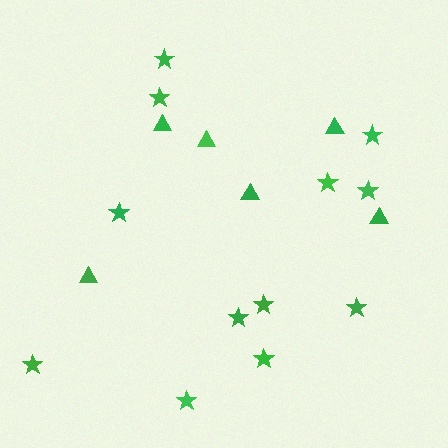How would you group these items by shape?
There are 2 groups: one group of triangles (6) and one group of stars (12).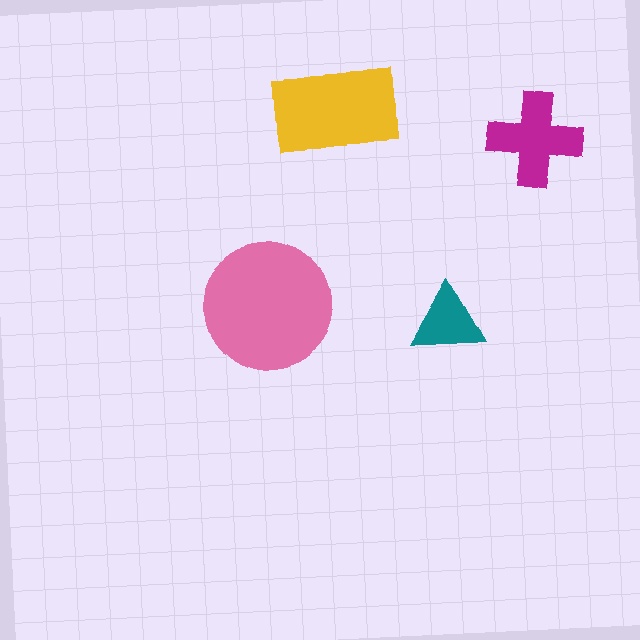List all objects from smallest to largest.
The teal triangle, the magenta cross, the yellow rectangle, the pink circle.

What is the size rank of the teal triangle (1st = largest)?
4th.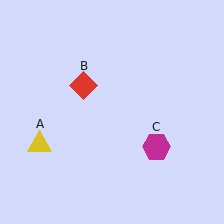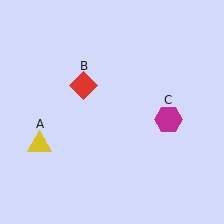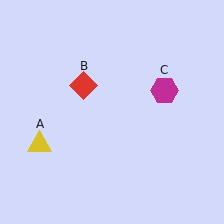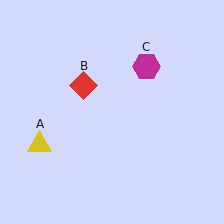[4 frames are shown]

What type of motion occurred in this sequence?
The magenta hexagon (object C) rotated counterclockwise around the center of the scene.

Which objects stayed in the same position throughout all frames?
Yellow triangle (object A) and red diamond (object B) remained stationary.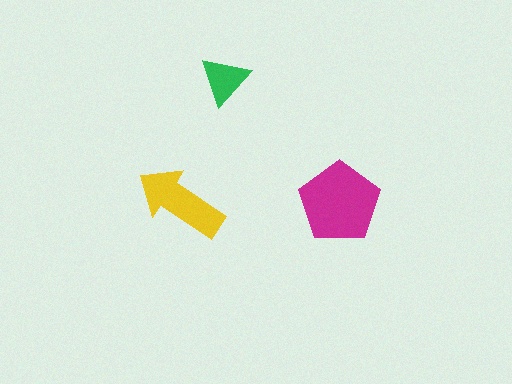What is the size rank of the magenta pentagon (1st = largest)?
1st.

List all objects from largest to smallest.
The magenta pentagon, the yellow arrow, the green triangle.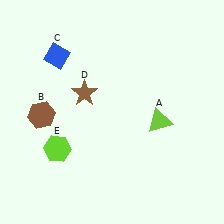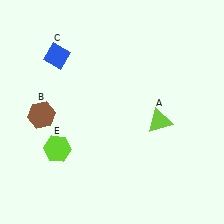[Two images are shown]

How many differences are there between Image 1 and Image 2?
There is 1 difference between the two images.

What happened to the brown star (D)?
The brown star (D) was removed in Image 2. It was in the top-left area of Image 1.